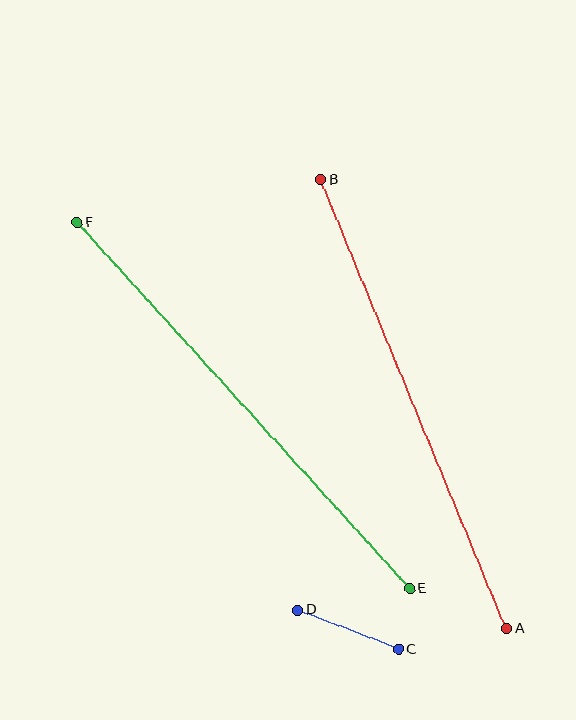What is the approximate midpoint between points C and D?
The midpoint is at approximately (348, 630) pixels.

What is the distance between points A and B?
The distance is approximately 486 pixels.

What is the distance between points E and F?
The distance is approximately 494 pixels.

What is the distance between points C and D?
The distance is approximately 108 pixels.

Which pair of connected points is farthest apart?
Points E and F are farthest apart.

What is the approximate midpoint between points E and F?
The midpoint is at approximately (243, 405) pixels.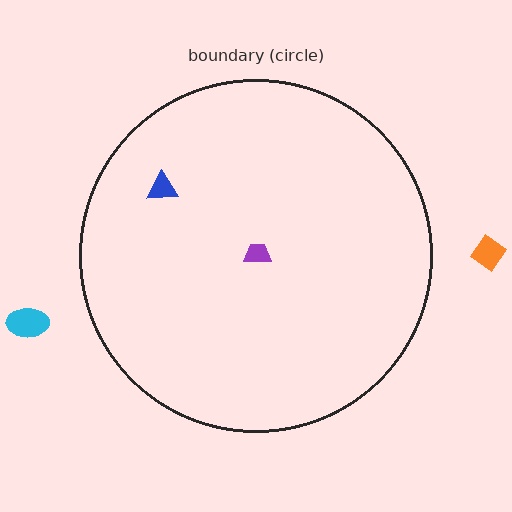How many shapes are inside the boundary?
2 inside, 2 outside.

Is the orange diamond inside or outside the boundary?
Outside.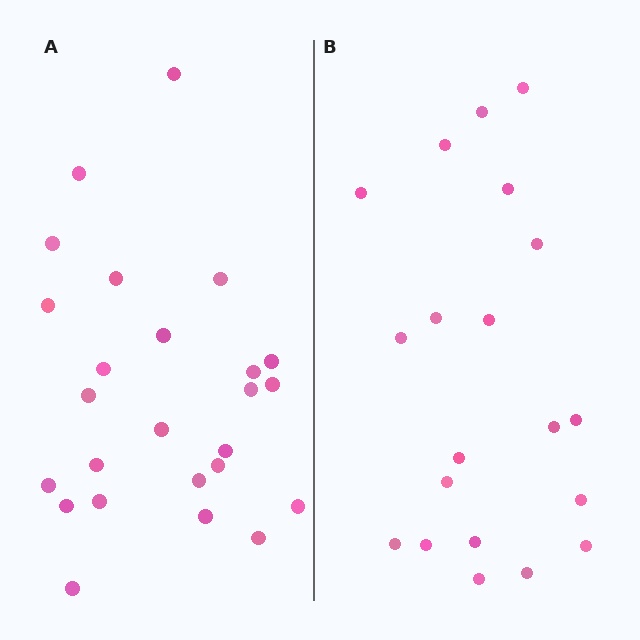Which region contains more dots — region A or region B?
Region A (the left region) has more dots.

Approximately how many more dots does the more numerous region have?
Region A has about 5 more dots than region B.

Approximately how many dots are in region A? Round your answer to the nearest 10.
About 20 dots. (The exact count is 25, which rounds to 20.)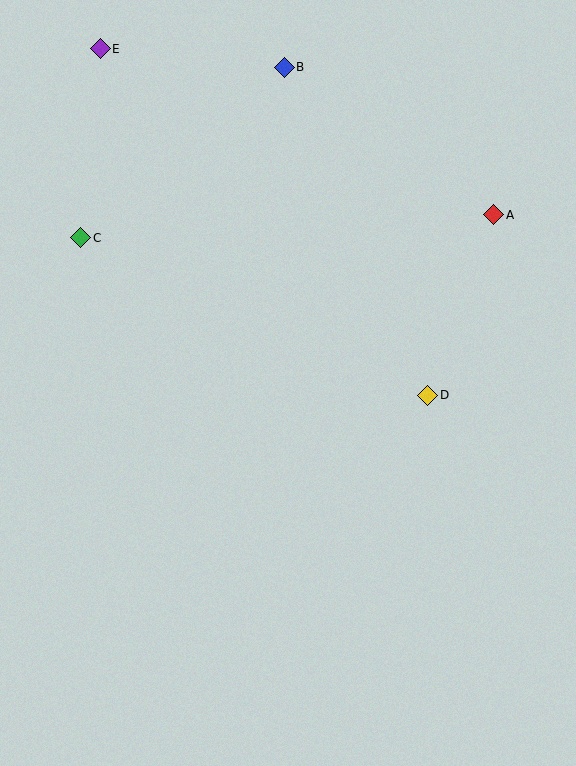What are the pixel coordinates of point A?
Point A is at (494, 215).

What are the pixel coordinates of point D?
Point D is at (428, 395).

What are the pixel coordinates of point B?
Point B is at (284, 67).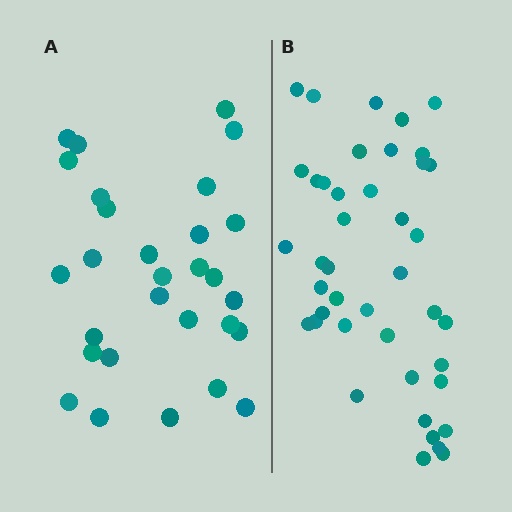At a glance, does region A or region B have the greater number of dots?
Region B (the right region) has more dots.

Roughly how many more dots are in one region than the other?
Region B has approximately 15 more dots than region A.